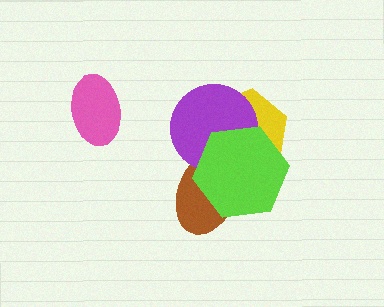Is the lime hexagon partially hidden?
No, no other shape covers it.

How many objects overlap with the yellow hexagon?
3 objects overlap with the yellow hexagon.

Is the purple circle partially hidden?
Yes, it is partially covered by another shape.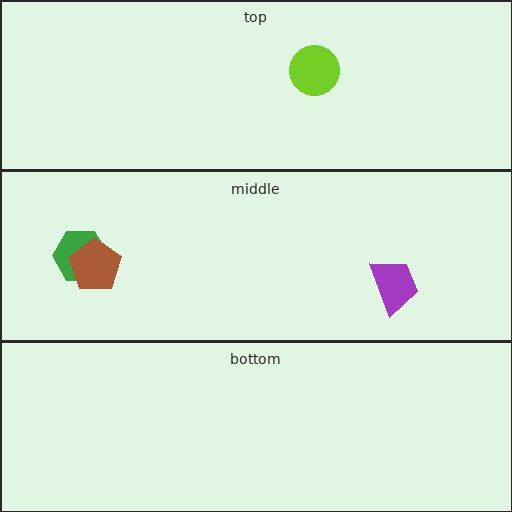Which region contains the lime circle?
The top region.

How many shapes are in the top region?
1.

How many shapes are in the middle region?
3.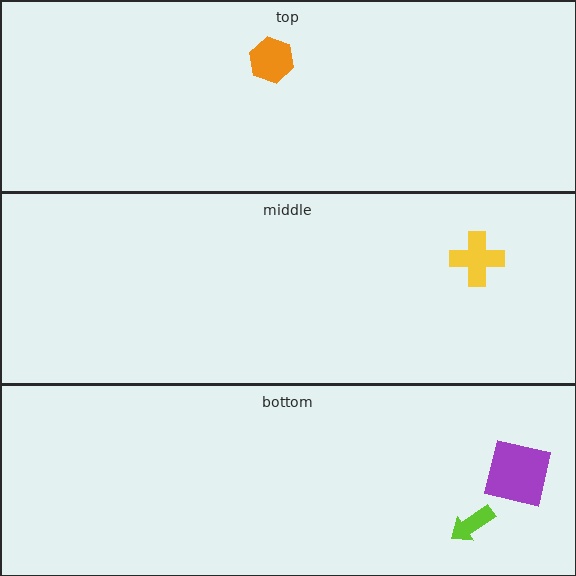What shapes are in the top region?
The orange hexagon.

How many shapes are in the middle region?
1.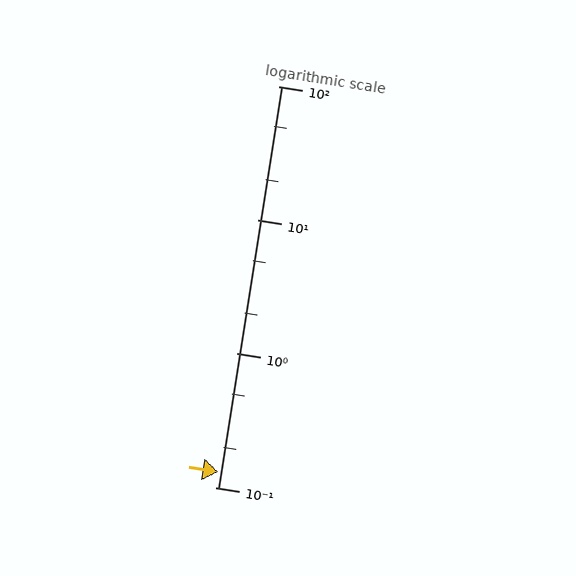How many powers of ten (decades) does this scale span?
The scale spans 3 decades, from 0.1 to 100.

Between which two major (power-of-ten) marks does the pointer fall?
The pointer is between 0.1 and 1.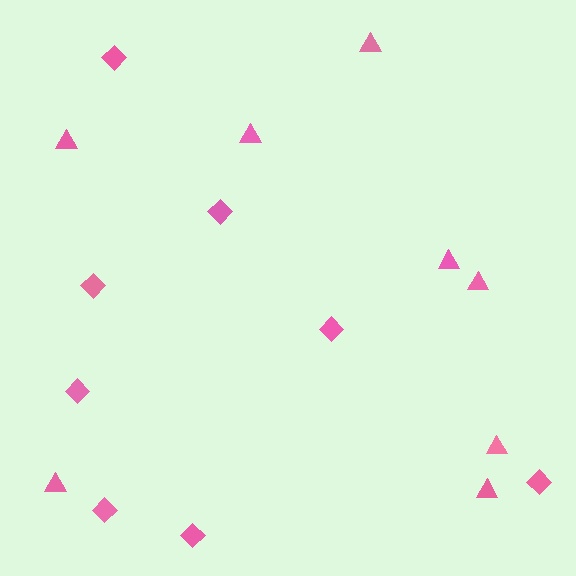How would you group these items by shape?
There are 2 groups: one group of triangles (8) and one group of diamonds (8).